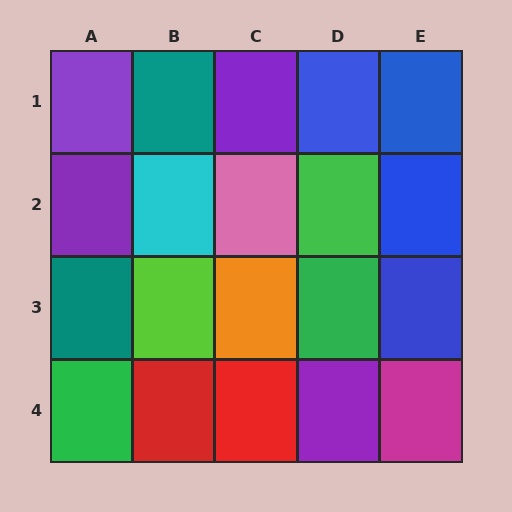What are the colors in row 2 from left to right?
Purple, cyan, pink, green, blue.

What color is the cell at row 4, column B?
Red.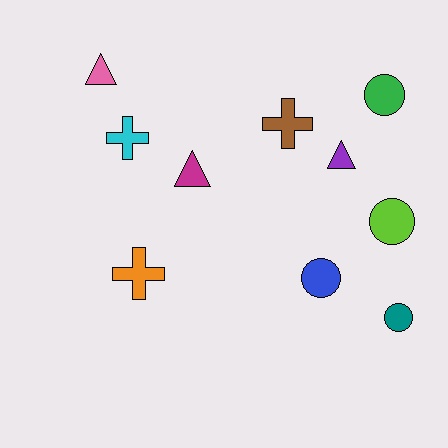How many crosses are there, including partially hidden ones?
There are 3 crosses.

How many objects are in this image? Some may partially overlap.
There are 10 objects.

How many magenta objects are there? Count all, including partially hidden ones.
There is 1 magenta object.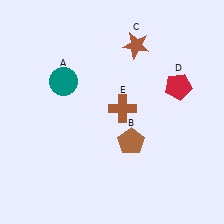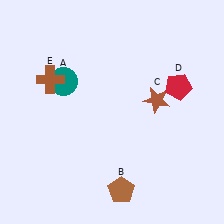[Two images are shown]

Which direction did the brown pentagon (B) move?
The brown pentagon (B) moved down.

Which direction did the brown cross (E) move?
The brown cross (E) moved left.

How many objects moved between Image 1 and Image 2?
3 objects moved between the two images.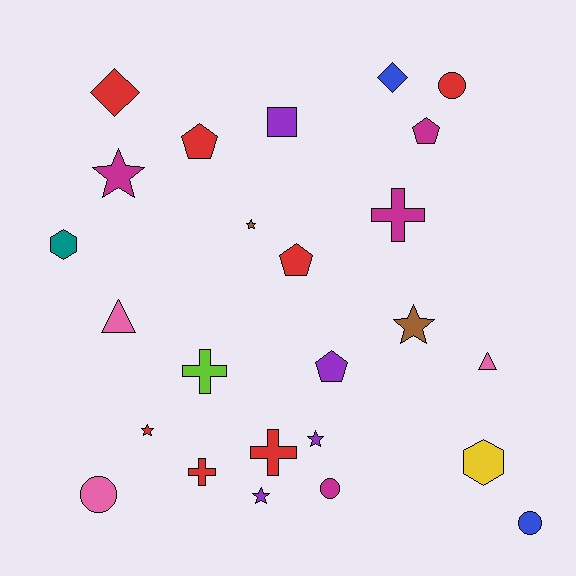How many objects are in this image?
There are 25 objects.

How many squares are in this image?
There is 1 square.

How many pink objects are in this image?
There are 3 pink objects.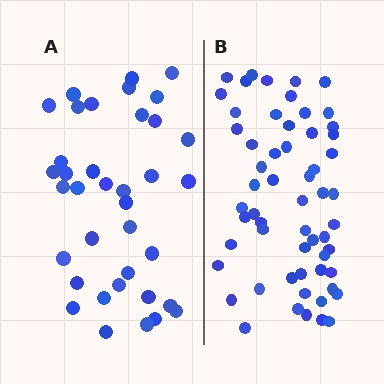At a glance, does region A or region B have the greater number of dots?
Region B (the right region) has more dots.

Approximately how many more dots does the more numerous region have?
Region B has approximately 20 more dots than region A.